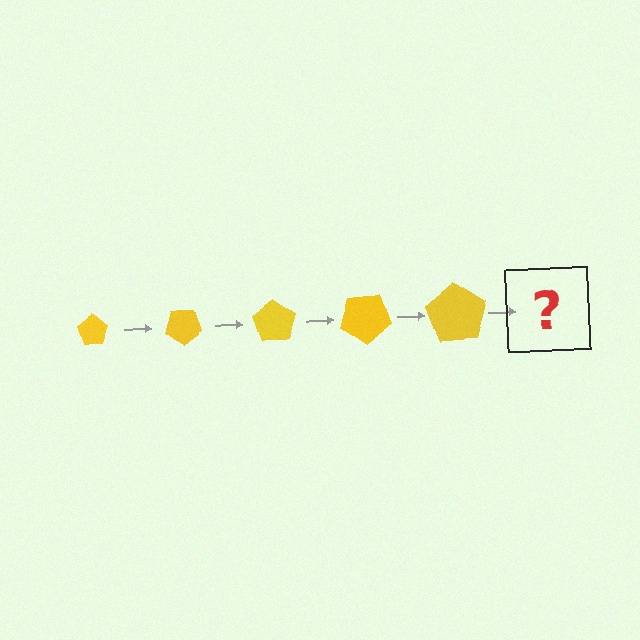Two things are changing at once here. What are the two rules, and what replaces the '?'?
The two rules are that the pentagon grows larger each step and it rotates 35 degrees each step. The '?' should be a pentagon, larger than the previous one and rotated 175 degrees from the start.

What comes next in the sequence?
The next element should be a pentagon, larger than the previous one and rotated 175 degrees from the start.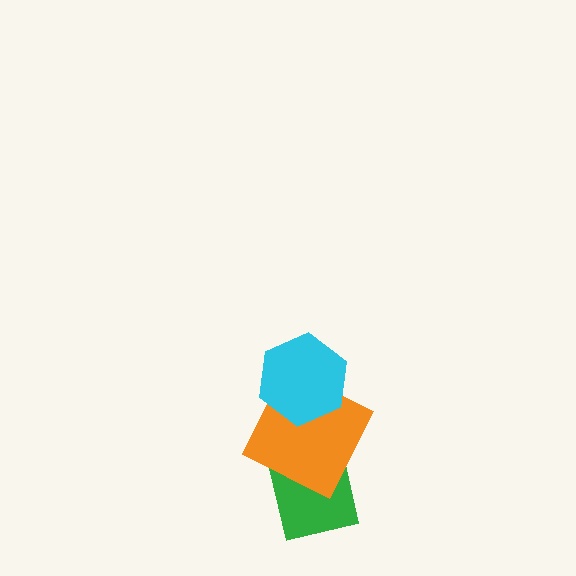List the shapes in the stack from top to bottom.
From top to bottom: the cyan hexagon, the orange square, the green square.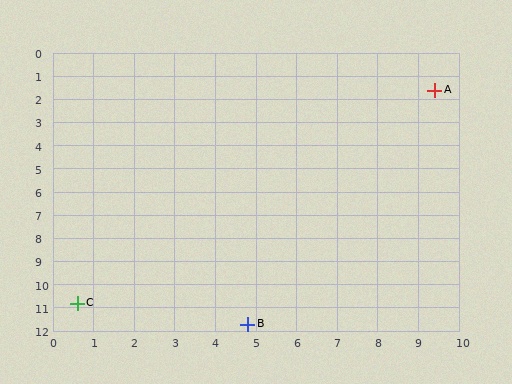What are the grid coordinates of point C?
Point C is at approximately (0.6, 10.8).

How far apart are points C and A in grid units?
Points C and A are about 12.7 grid units apart.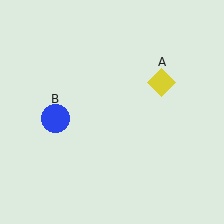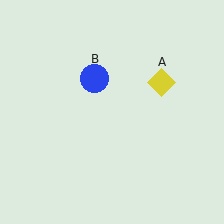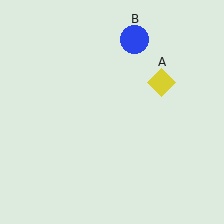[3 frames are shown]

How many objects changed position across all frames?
1 object changed position: blue circle (object B).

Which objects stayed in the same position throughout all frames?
Yellow diamond (object A) remained stationary.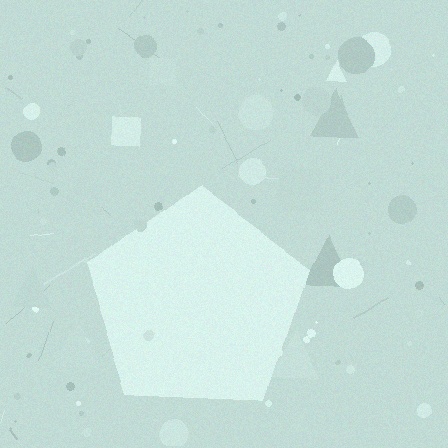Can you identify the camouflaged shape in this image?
The camouflaged shape is a pentagon.